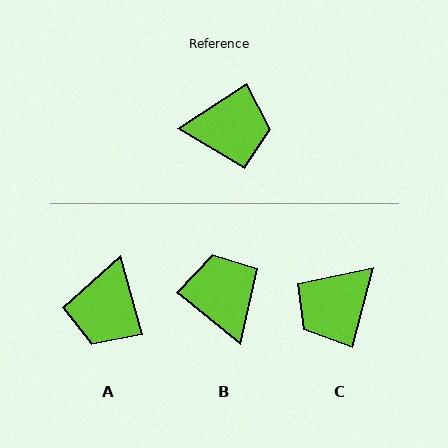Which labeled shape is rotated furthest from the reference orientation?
C, about 138 degrees away.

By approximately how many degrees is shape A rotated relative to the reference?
Approximately 107 degrees clockwise.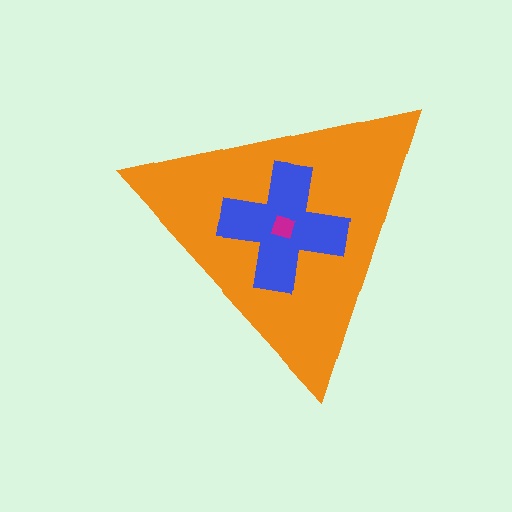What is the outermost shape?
The orange triangle.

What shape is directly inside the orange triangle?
The blue cross.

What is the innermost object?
The magenta diamond.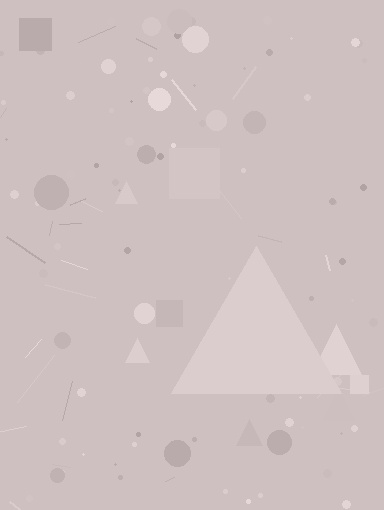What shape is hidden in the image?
A triangle is hidden in the image.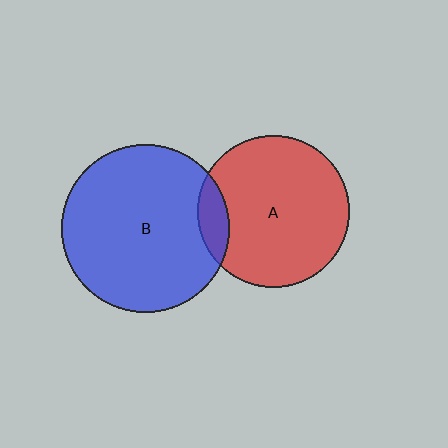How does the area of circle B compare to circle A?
Approximately 1.2 times.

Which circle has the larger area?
Circle B (blue).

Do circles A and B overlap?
Yes.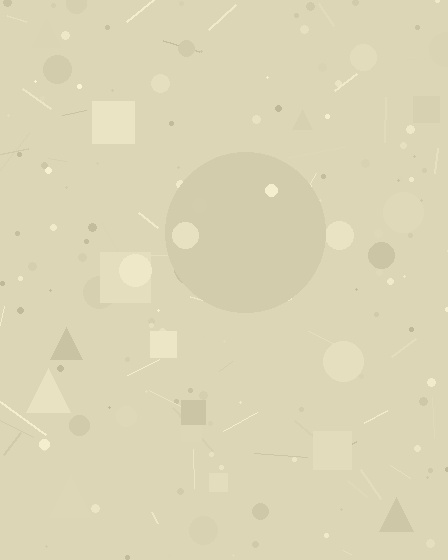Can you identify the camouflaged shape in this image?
The camouflaged shape is a circle.